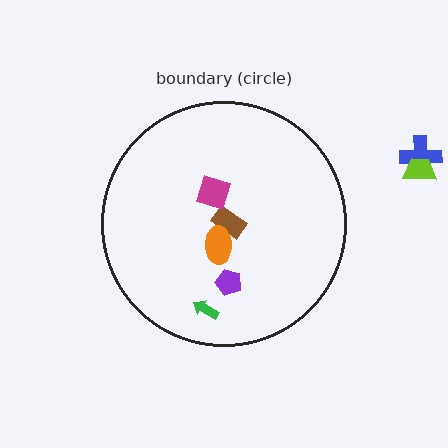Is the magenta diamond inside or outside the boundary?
Inside.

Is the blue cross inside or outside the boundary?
Outside.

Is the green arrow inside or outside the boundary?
Inside.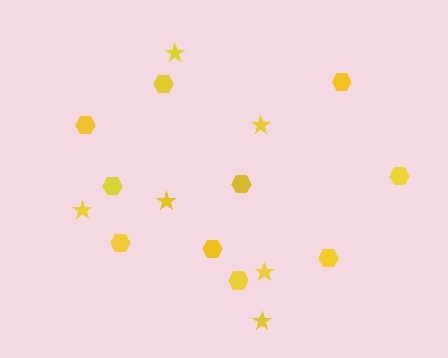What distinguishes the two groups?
There are 2 groups: one group of stars (6) and one group of hexagons (10).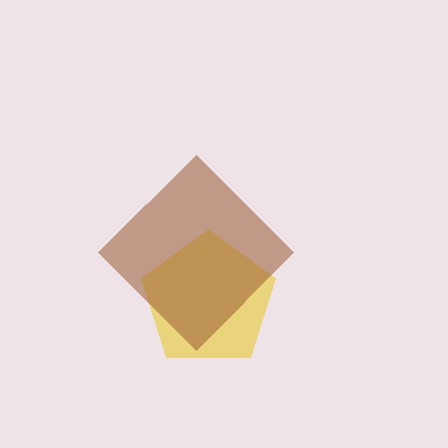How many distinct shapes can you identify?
There are 2 distinct shapes: a yellow pentagon, a brown diamond.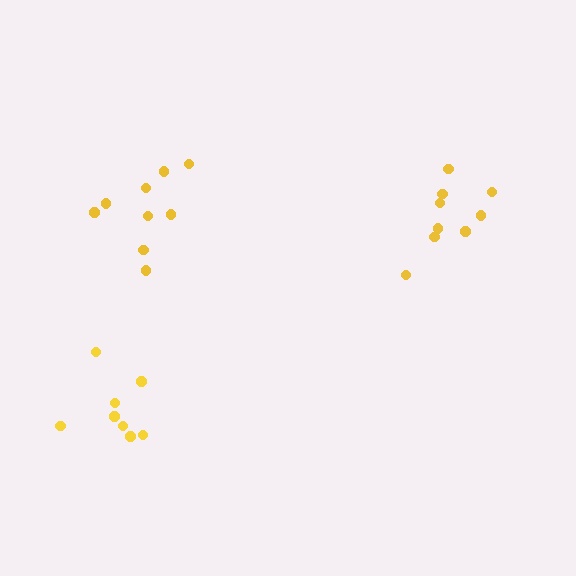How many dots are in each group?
Group 1: 8 dots, Group 2: 9 dots, Group 3: 9 dots (26 total).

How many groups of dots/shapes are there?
There are 3 groups.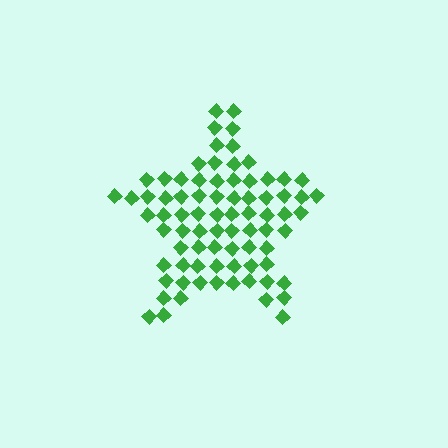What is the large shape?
The large shape is a star.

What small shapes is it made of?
It is made of small diamonds.